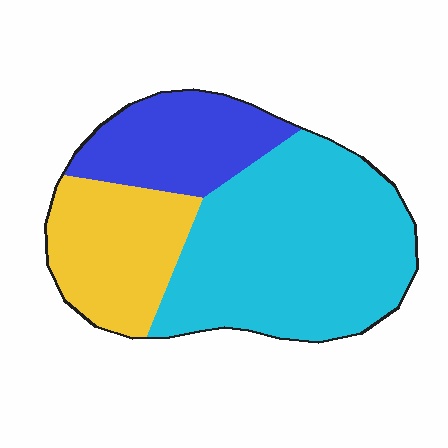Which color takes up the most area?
Cyan, at roughly 55%.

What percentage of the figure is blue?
Blue covers around 20% of the figure.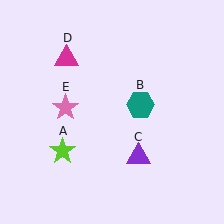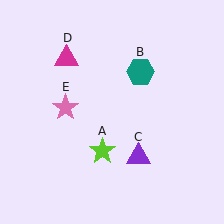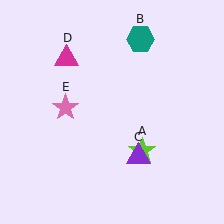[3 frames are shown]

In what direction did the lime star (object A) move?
The lime star (object A) moved right.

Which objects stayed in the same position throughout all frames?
Purple triangle (object C) and magenta triangle (object D) and pink star (object E) remained stationary.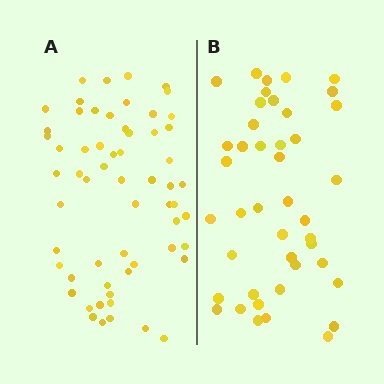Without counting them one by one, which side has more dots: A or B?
Region A (the left region) has more dots.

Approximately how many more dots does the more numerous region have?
Region A has approximately 15 more dots than region B.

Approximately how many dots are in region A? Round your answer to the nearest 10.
About 60 dots.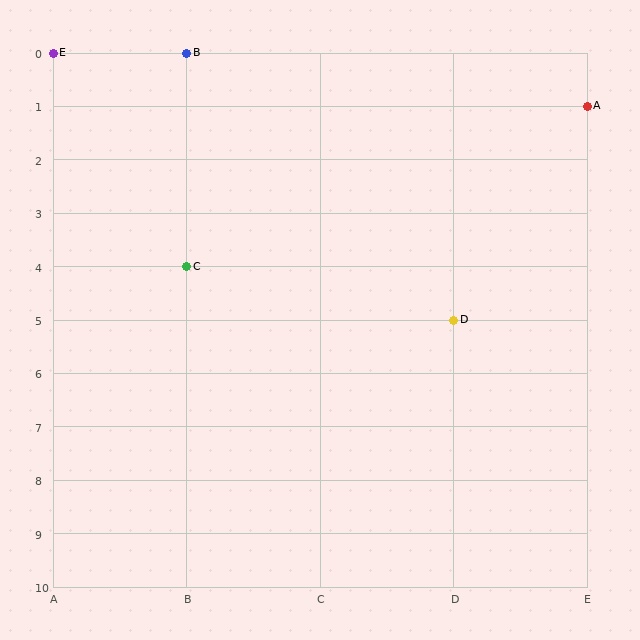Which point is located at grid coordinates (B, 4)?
Point C is at (B, 4).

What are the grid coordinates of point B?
Point B is at grid coordinates (B, 0).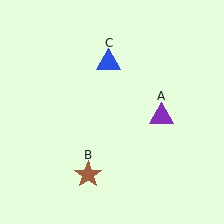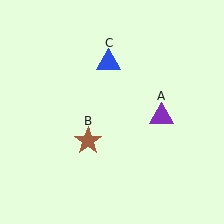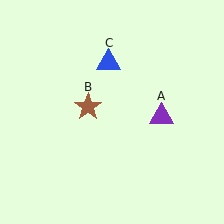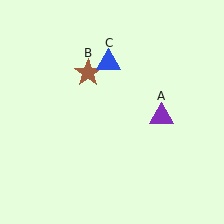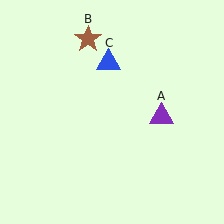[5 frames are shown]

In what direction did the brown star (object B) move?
The brown star (object B) moved up.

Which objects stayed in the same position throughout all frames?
Purple triangle (object A) and blue triangle (object C) remained stationary.